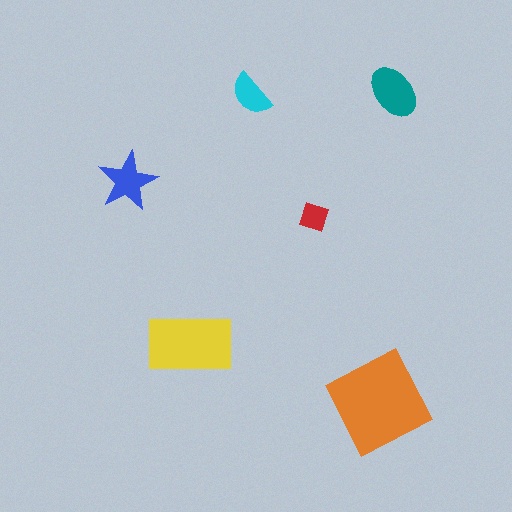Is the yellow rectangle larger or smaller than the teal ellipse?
Larger.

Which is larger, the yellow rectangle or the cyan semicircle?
The yellow rectangle.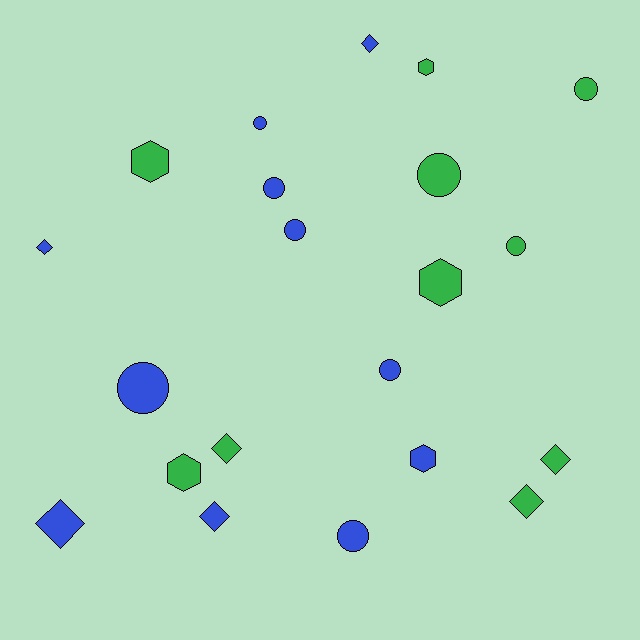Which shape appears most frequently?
Circle, with 9 objects.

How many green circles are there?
There are 3 green circles.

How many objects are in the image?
There are 21 objects.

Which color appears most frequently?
Blue, with 11 objects.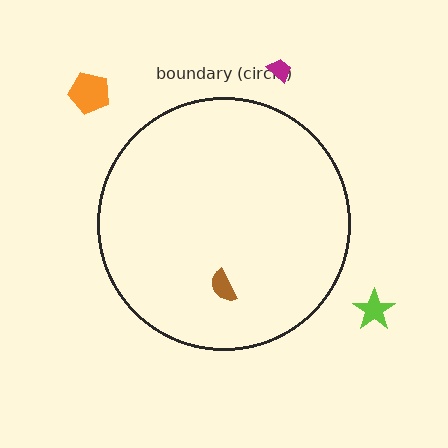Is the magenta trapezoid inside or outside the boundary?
Outside.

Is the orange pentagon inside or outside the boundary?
Outside.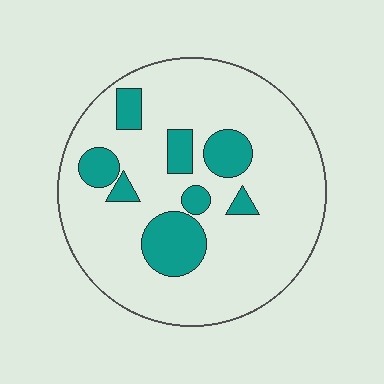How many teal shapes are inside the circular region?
8.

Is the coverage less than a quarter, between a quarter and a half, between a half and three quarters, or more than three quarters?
Less than a quarter.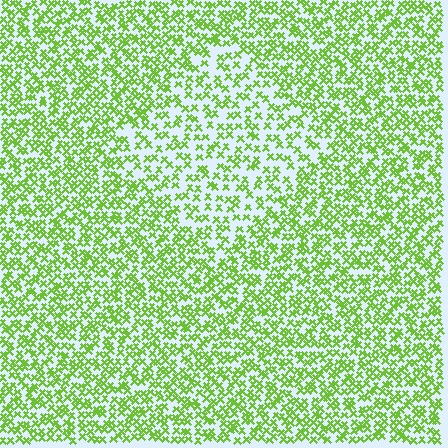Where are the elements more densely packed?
The elements are more densely packed outside the diamond boundary.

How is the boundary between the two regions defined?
The boundary is defined by a change in element density (approximately 1.7x ratio). All elements are the same color, size, and shape.